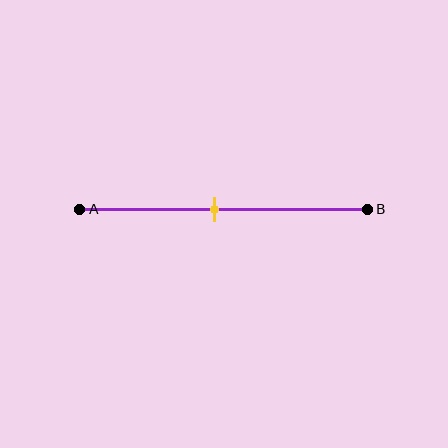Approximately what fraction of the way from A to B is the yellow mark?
The yellow mark is approximately 45% of the way from A to B.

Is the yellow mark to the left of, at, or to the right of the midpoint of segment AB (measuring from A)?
The yellow mark is to the left of the midpoint of segment AB.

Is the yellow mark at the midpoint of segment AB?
No, the mark is at about 45% from A, not at the 50% midpoint.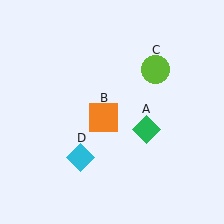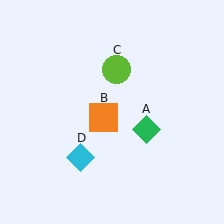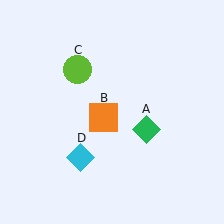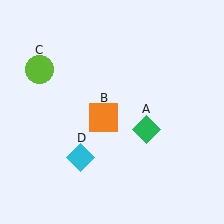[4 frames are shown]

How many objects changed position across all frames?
1 object changed position: lime circle (object C).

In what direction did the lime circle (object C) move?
The lime circle (object C) moved left.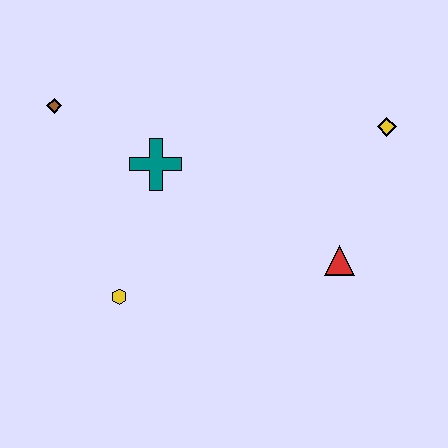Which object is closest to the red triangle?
The yellow diamond is closest to the red triangle.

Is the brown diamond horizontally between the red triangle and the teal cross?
No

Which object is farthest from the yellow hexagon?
The yellow diamond is farthest from the yellow hexagon.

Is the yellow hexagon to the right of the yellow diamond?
No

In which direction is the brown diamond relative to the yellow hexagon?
The brown diamond is above the yellow hexagon.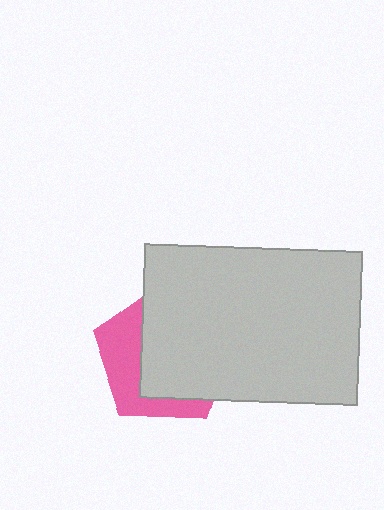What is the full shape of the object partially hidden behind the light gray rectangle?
The partially hidden object is a pink pentagon.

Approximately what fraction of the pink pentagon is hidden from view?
Roughly 64% of the pink pentagon is hidden behind the light gray rectangle.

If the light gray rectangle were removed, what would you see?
You would see the complete pink pentagon.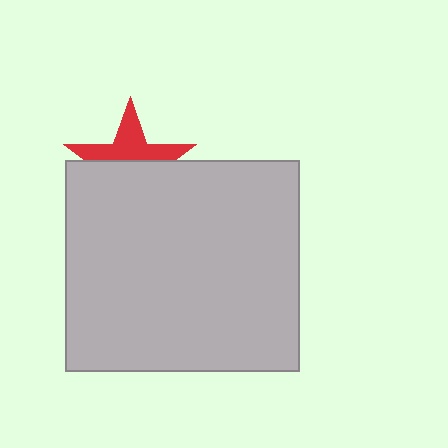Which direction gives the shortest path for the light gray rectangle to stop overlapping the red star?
Moving down gives the shortest separation.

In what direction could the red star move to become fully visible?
The red star could move up. That would shift it out from behind the light gray rectangle entirely.